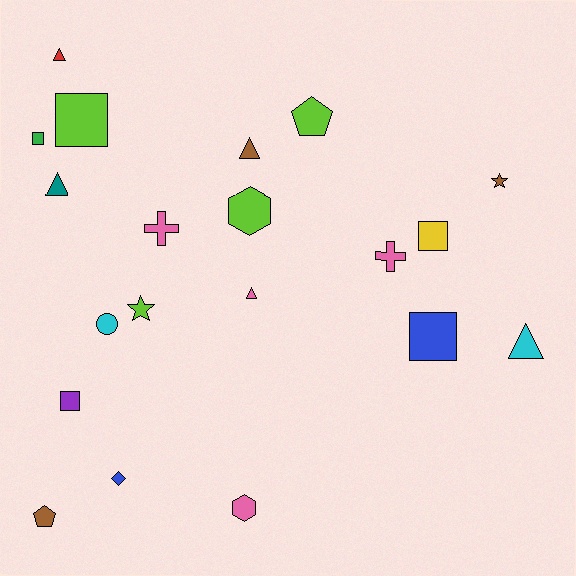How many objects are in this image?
There are 20 objects.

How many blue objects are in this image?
There are 2 blue objects.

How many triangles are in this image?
There are 5 triangles.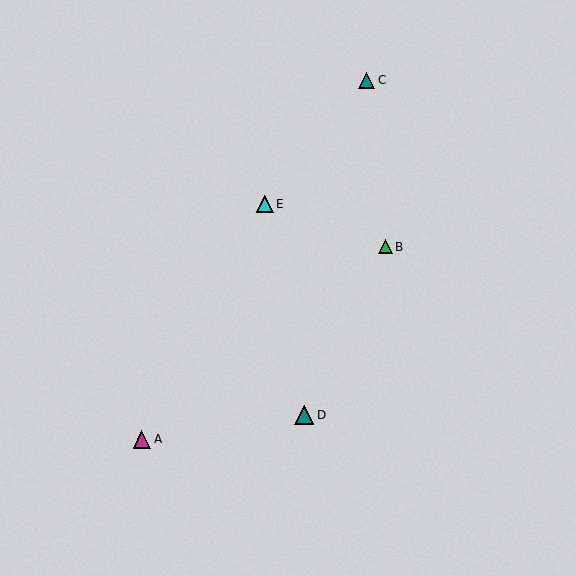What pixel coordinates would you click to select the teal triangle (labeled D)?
Click at (304, 415) to select the teal triangle D.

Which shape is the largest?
The teal triangle (labeled D) is the largest.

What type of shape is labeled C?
Shape C is a teal triangle.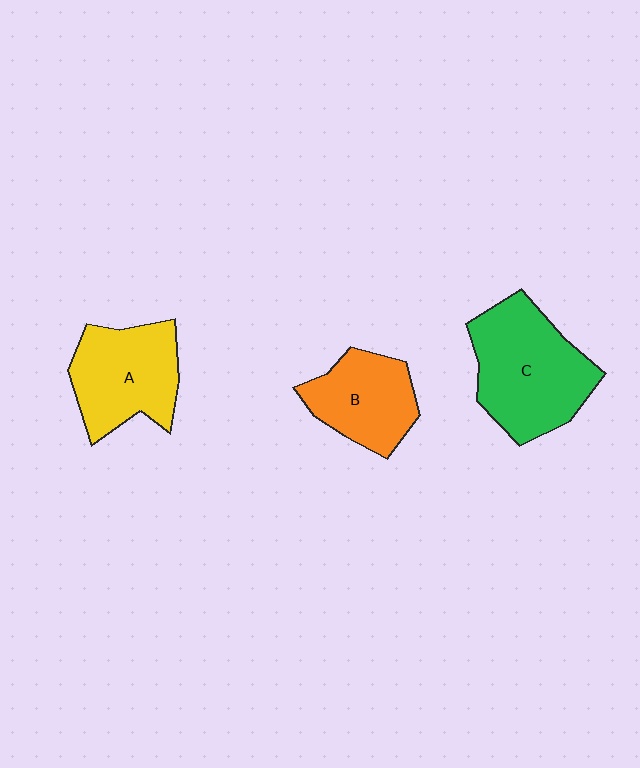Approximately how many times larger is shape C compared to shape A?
Approximately 1.2 times.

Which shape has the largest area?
Shape C (green).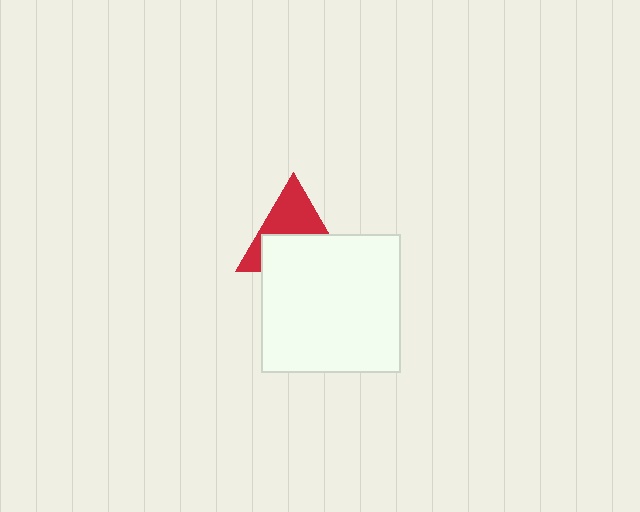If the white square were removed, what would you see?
You would see the complete red triangle.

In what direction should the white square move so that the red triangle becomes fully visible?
The white square should move down. That is the shortest direction to clear the overlap and leave the red triangle fully visible.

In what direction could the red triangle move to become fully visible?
The red triangle could move up. That would shift it out from behind the white square entirely.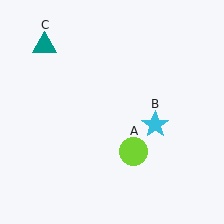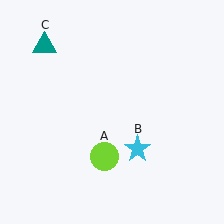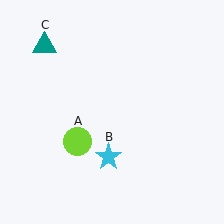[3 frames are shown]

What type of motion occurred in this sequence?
The lime circle (object A), cyan star (object B) rotated clockwise around the center of the scene.